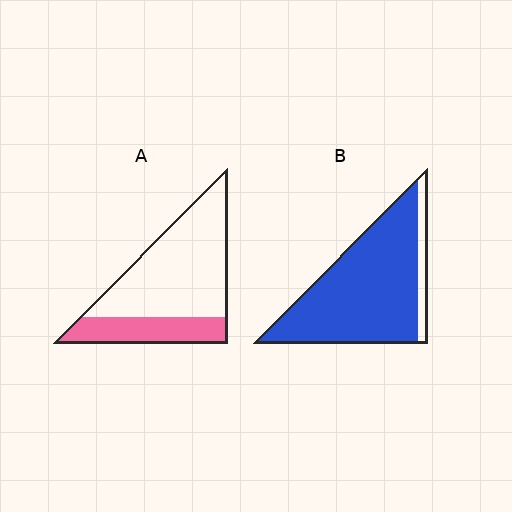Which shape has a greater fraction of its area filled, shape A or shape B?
Shape B.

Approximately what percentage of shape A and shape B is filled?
A is approximately 30% and B is approximately 90%.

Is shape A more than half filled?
No.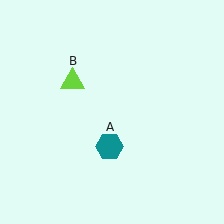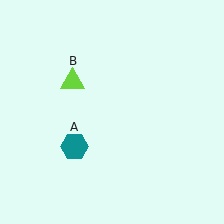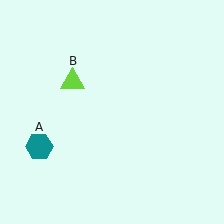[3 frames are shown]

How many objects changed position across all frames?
1 object changed position: teal hexagon (object A).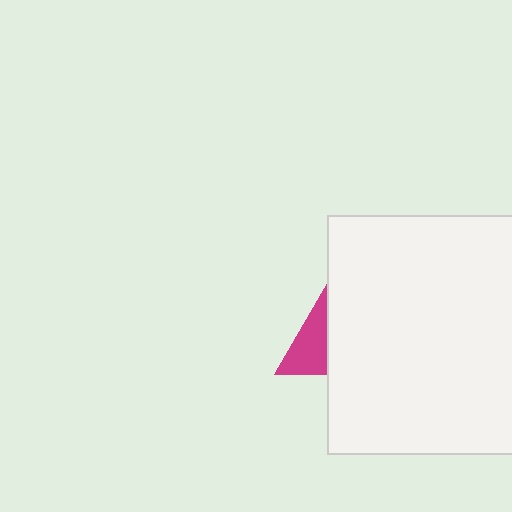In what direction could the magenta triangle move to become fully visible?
The magenta triangle could move left. That would shift it out from behind the white rectangle entirely.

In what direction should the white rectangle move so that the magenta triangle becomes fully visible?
The white rectangle should move right. That is the shortest direction to clear the overlap and leave the magenta triangle fully visible.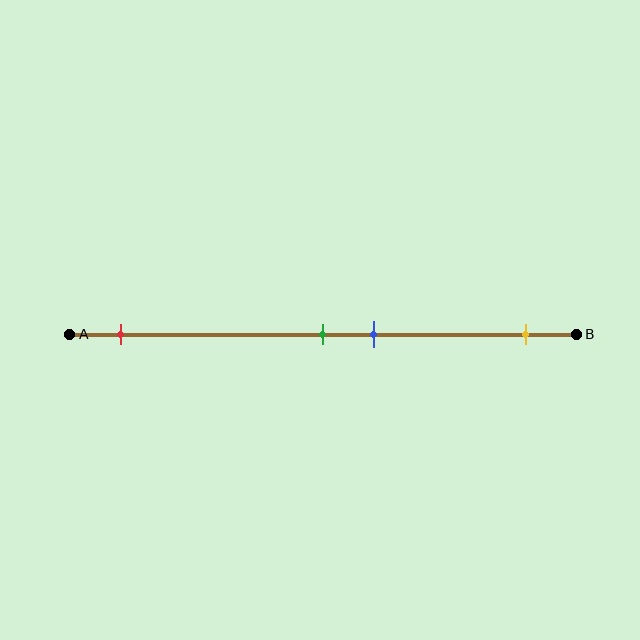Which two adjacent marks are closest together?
The green and blue marks are the closest adjacent pair.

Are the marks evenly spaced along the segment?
No, the marks are not evenly spaced.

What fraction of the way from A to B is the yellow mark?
The yellow mark is approximately 90% (0.9) of the way from A to B.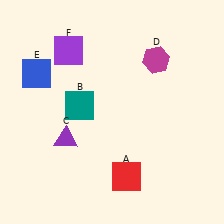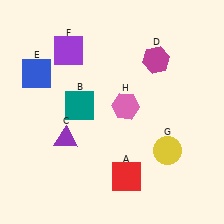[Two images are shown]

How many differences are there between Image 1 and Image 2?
There are 2 differences between the two images.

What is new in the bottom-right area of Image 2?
A yellow circle (G) was added in the bottom-right area of Image 2.